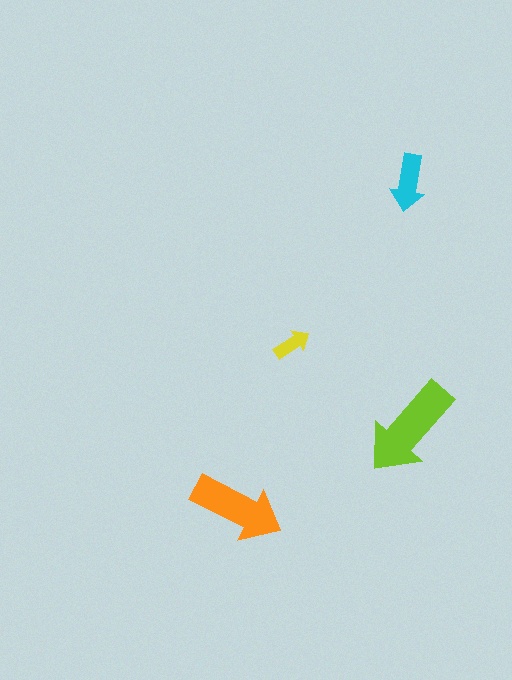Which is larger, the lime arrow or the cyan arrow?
The lime one.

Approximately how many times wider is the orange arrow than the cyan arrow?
About 1.5 times wider.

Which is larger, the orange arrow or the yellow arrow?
The orange one.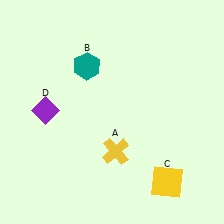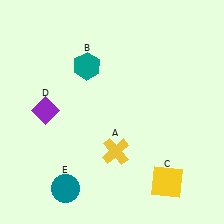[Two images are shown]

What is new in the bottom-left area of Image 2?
A teal circle (E) was added in the bottom-left area of Image 2.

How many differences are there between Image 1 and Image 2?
There is 1 difference between the two images.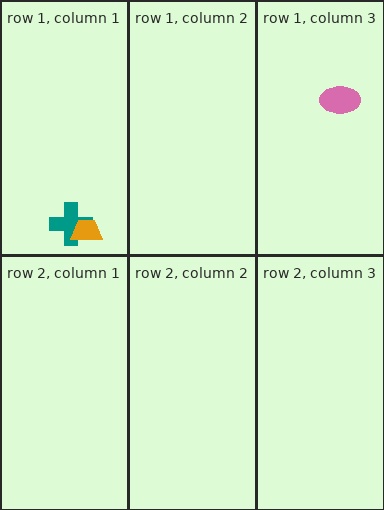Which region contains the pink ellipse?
The row 1, column 3 region.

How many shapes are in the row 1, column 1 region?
2.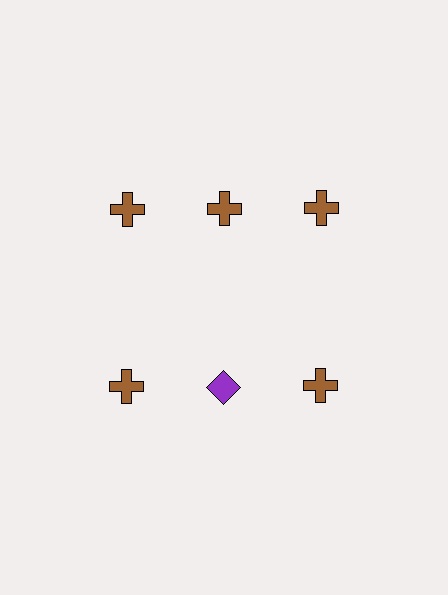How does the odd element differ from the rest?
It differs in both color (purple instead of brown) and shape (diamond instead of cross).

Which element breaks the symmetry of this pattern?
The purple diamond in the second row, second from left column breaks the symmetry. All other shapes are brown crosses.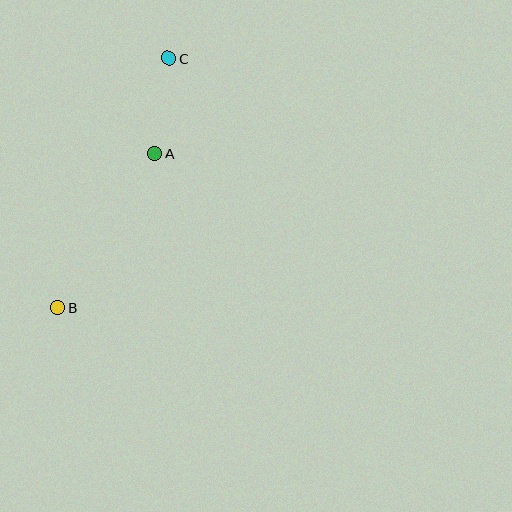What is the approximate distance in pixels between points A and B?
The distance between A and B is approximately 182 pixels.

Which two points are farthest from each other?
Points B and C are farthest from each other.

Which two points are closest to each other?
Points A and C are closest to each other.